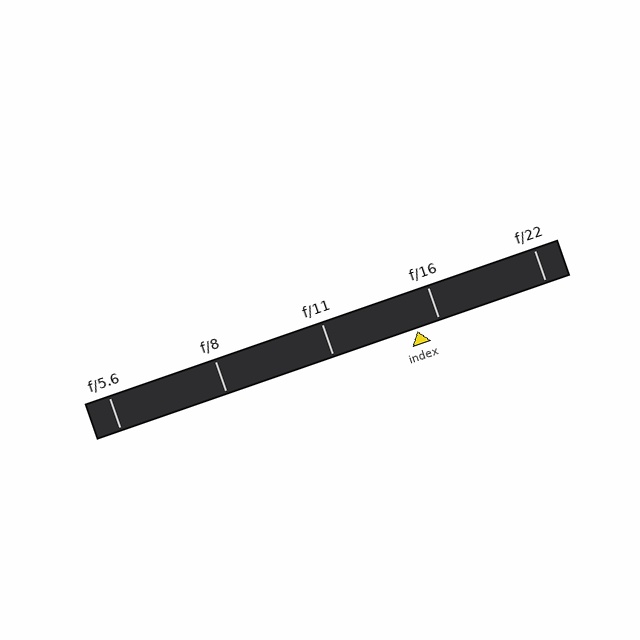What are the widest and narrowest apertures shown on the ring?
The widest aperture shown is f/5.6 and the narrowest is f/22.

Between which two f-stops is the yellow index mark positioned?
The index mark is between f/11 and f/16.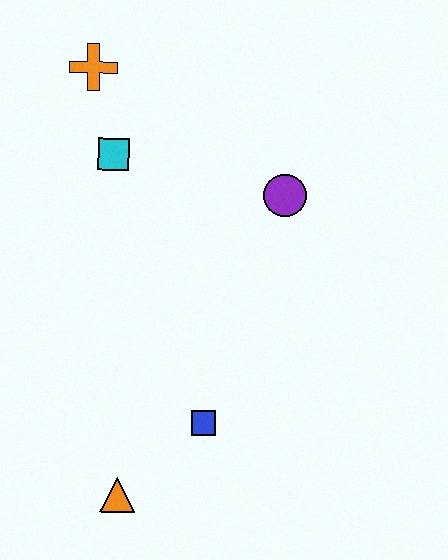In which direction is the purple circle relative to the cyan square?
The purple circle is to the right of the cyan square.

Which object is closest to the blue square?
The orange triangle is closest to the blue square.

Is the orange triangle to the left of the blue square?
Yes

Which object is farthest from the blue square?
The orange cross is farthest from the blue square.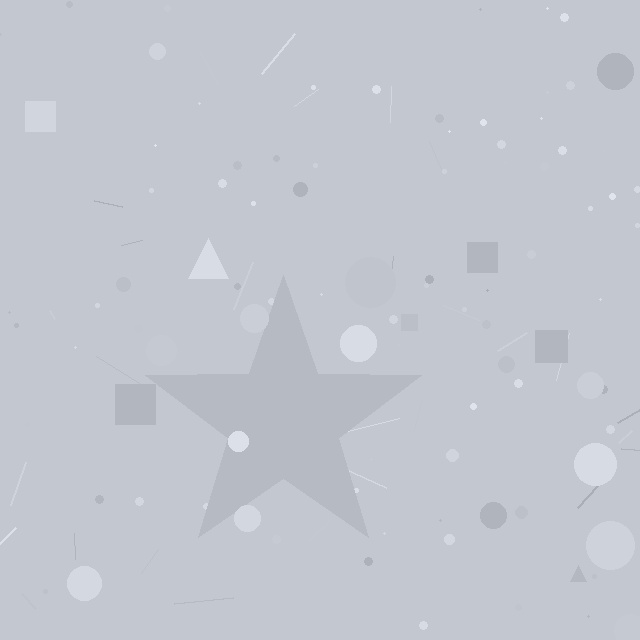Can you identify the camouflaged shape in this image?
The camouflaged shape is a star.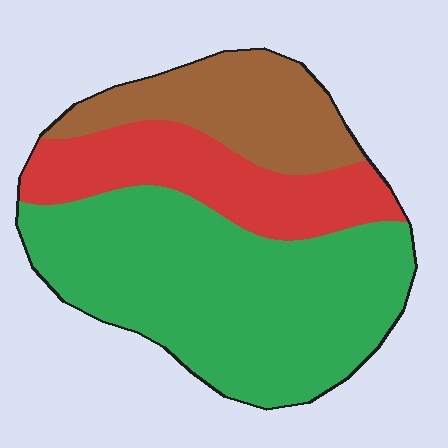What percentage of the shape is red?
Red takes up about one quarter (1/4) of the shape.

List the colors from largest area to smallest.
From largest to smallest: green, red, brown.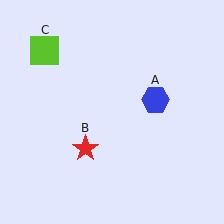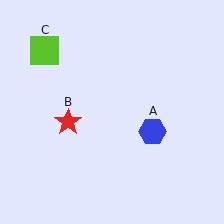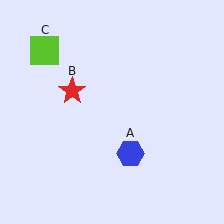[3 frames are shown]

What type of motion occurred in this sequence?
The blue hexagon (object A), red star (object B) rotated clockwise around the center of the scene.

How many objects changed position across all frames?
2 objects changed position: blue hexagon (object A), red star (object B).